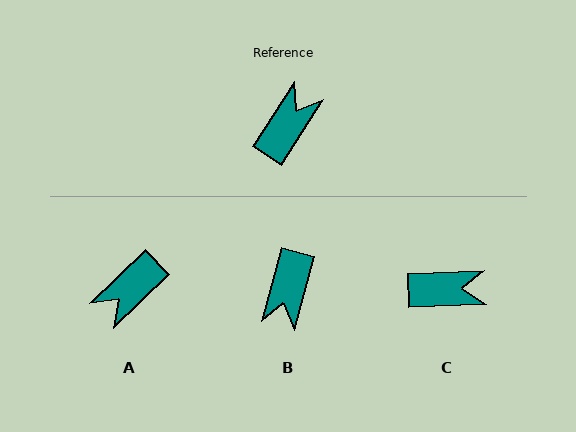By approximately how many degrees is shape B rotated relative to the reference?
Approximately 162 degrees clockwise.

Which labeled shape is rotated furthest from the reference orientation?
A, about 167 degrees away.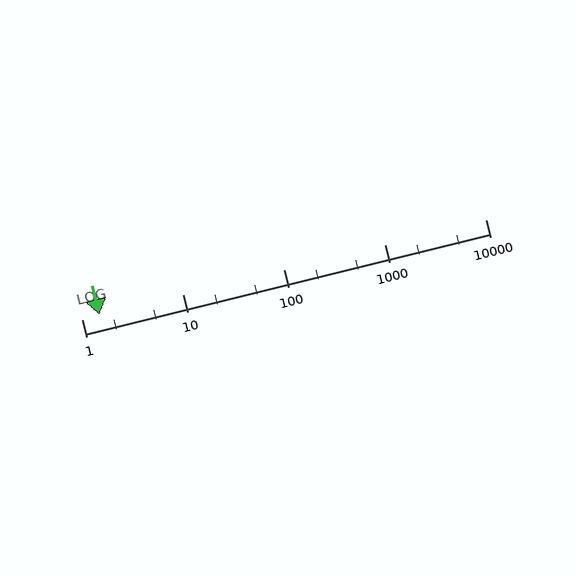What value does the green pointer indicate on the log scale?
The pointer indicates approximately 1.5.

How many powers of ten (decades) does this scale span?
The scale spans 4 decades, from 1 to 10000.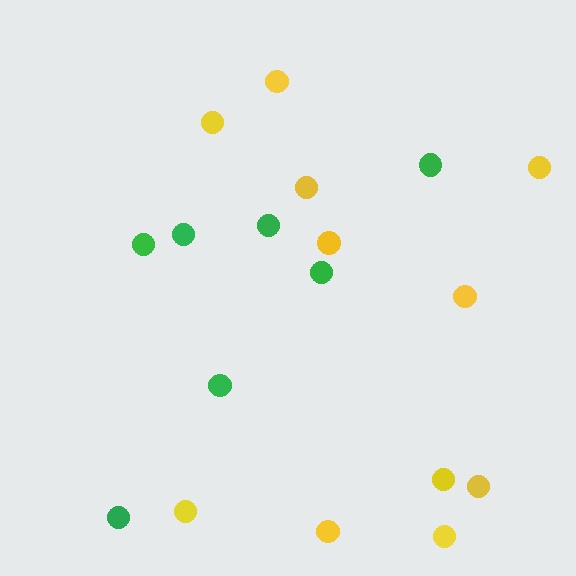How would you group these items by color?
There are 2 groups: one group of green circles (7) and one group of yellow circles (11).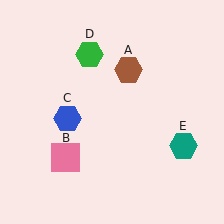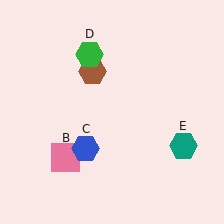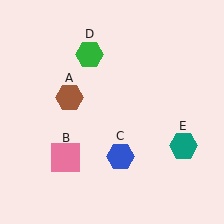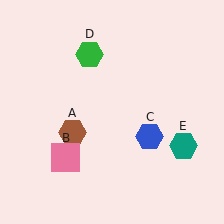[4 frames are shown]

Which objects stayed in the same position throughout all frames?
Pink square (object B) and green hexagon (object D) and teal hexagon (object E) remained stationary.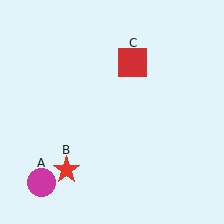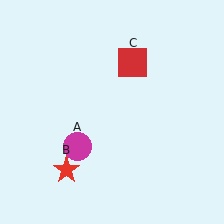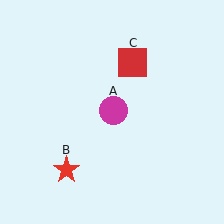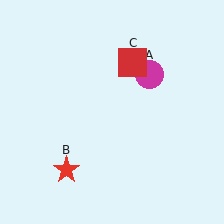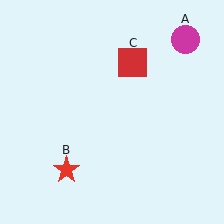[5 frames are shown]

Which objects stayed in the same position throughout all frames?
Red star (object B) and red square (object C) remained stationary.